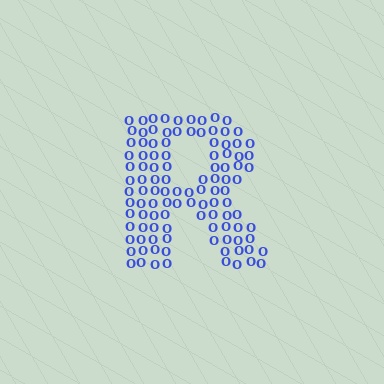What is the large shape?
The large shape is the letter R.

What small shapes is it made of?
It is made of small letter O's.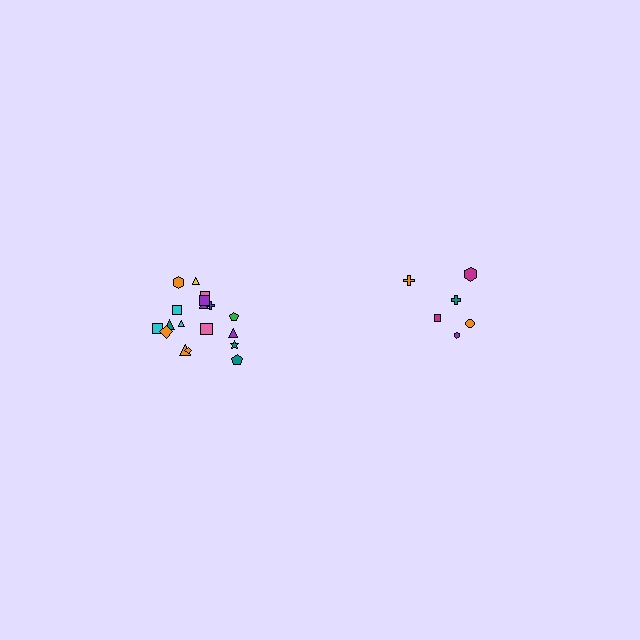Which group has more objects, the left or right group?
The left group.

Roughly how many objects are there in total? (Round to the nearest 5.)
Roughly 25 objects in total.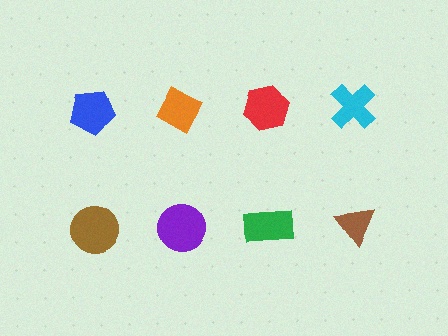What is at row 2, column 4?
A brown triangle.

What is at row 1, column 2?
An orange diamond.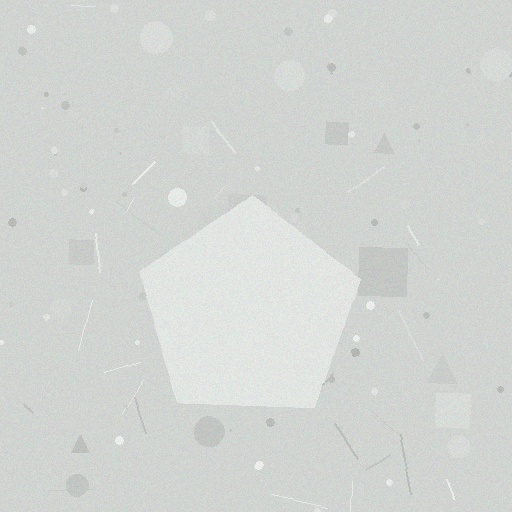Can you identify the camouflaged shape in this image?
The camouflaged shape is a pentagon.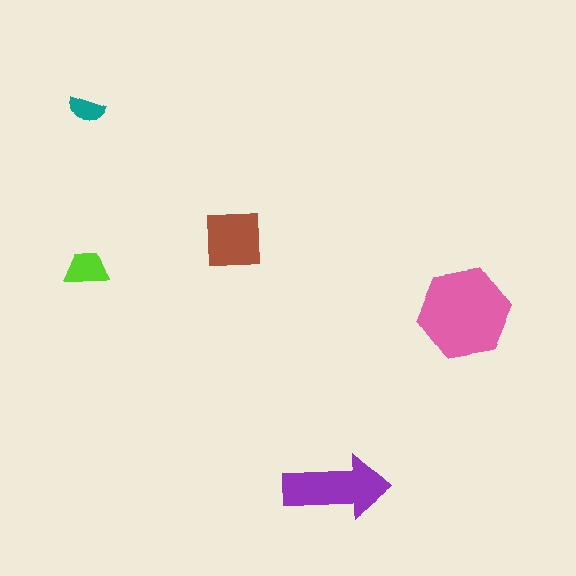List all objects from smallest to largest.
The teal semicircle, the lime trapezoid, the brown square, the purple arrow, the pink hexagon.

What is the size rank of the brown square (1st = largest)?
3rd.